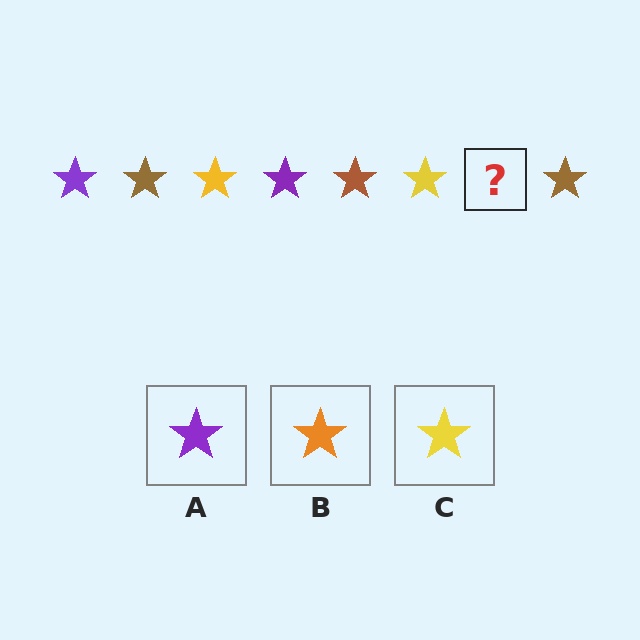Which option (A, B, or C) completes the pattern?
A.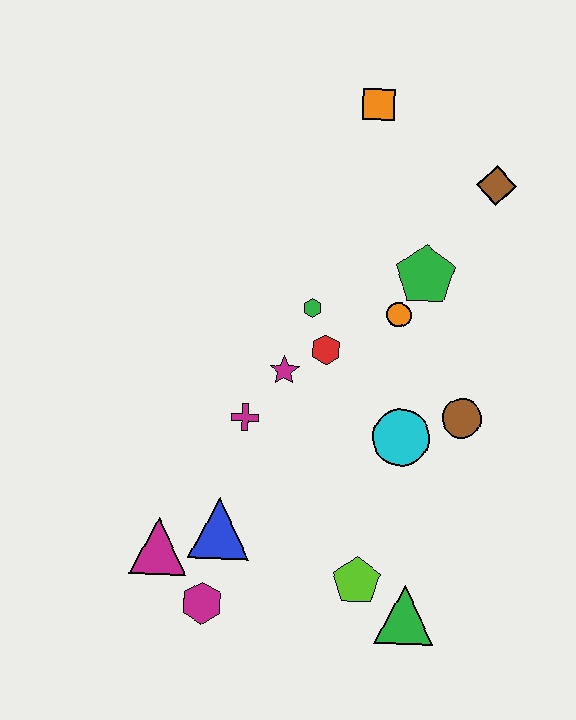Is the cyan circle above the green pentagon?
No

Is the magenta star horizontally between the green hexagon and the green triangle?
No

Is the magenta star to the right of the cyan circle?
No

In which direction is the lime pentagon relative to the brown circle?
The lime pentagon is below the brown circle.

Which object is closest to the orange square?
The brown diamond is closest to the orange square.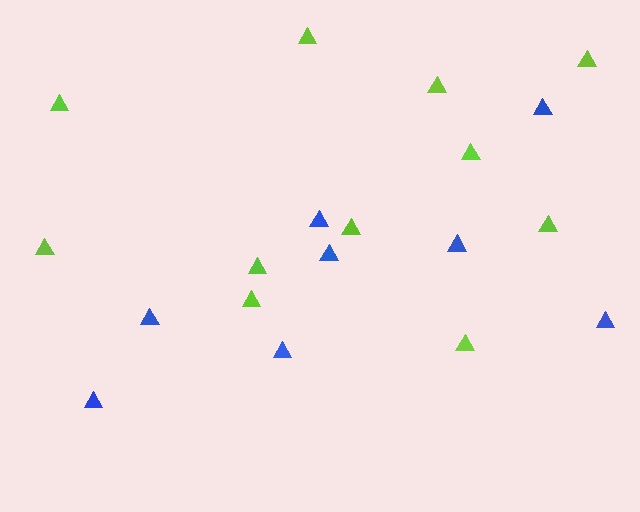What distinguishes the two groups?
There are 2 groups: one group of lime triangles (11) and one group of blue triangles (8).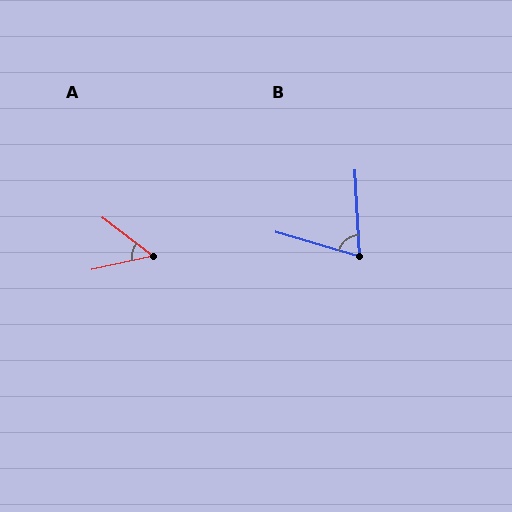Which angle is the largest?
B, at approximately 71 degrees.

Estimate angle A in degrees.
Approximately 50 degrees.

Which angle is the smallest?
A, at approximately 50 degrees.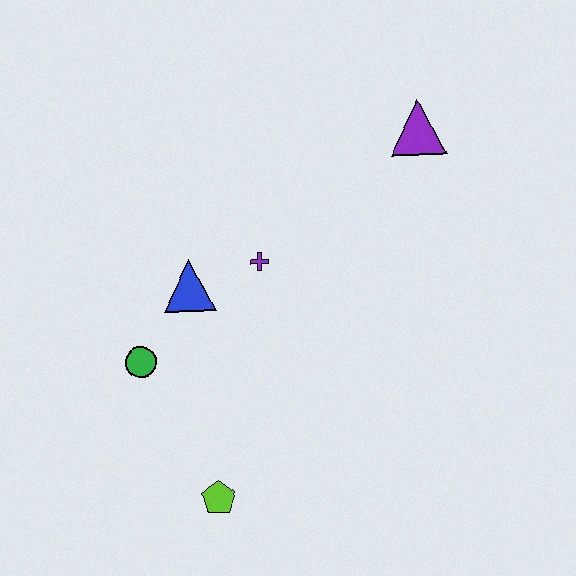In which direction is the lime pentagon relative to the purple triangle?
The lime pentagon is below the purple triangle.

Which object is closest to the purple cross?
The blue triangle is closest to the purple cross.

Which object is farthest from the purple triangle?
The lime pentagon is farthest from the purple triangle.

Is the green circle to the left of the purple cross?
Yes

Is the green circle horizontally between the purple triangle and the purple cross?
No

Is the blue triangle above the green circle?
Yes